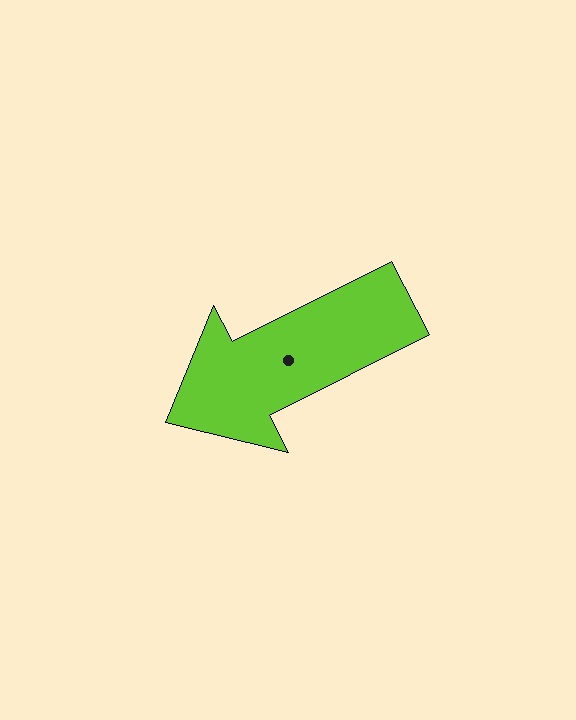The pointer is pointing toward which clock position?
Roughly 8 o'clock.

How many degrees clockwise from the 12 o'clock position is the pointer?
Approximately 243 degrees.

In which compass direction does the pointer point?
Southwest.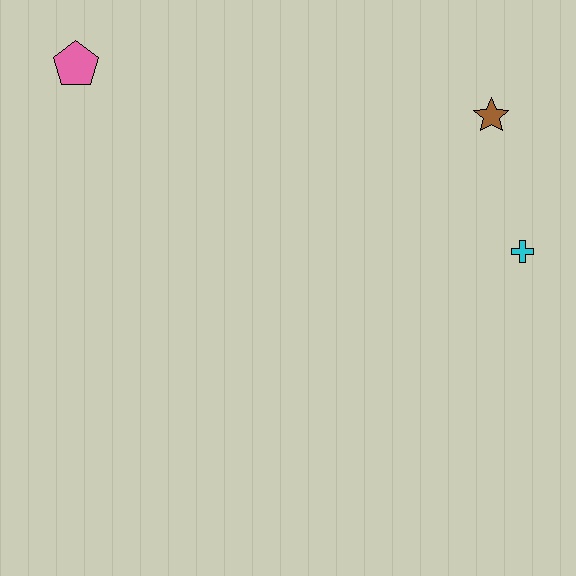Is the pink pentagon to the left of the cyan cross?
Yes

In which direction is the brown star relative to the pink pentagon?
The brown star is to the right of the pink pentagon.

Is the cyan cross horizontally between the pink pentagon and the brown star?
No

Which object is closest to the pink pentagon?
The brown star is closest to the pink pentagon.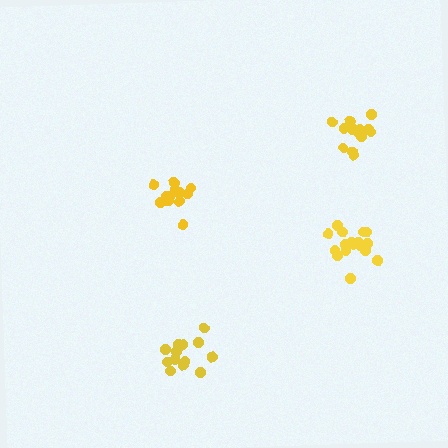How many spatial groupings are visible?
There are 4 spatial groupings.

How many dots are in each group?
Group 1: 14 dots, Group 2: 18 dots, Group 3: 14 dots, Group 4: 13 dots (59 total).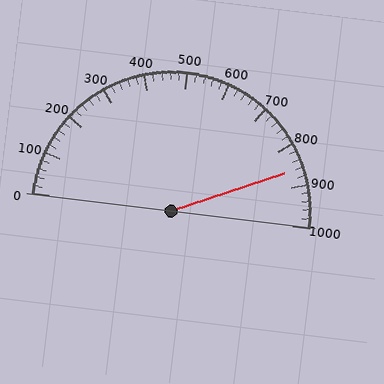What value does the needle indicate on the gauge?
The needle indicates approximately 860.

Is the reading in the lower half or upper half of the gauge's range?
The reading is in the upper half of the range (0 to 1000).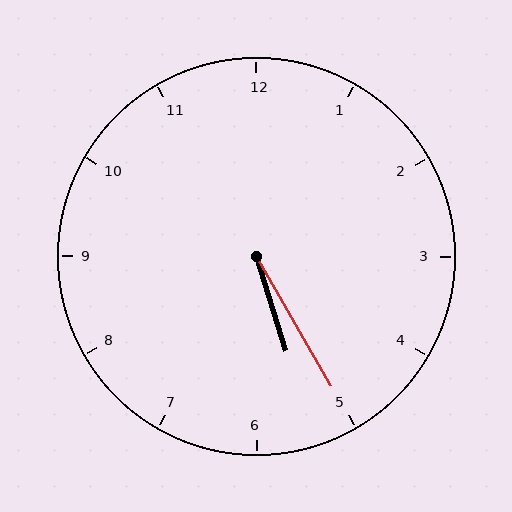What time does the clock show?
5:25.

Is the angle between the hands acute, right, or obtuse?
It is acute.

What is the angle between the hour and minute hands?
Approximately 12 degrees.